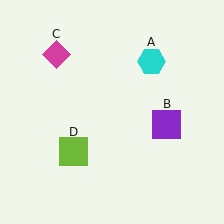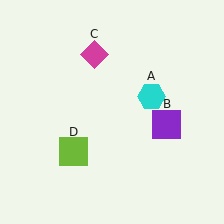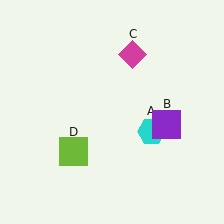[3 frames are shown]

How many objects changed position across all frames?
2 objects changed position: cyan hexagon (object A), magenta diamond (object C).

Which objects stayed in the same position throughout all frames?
Purple square (object B) and lime square (object D) remained stationary.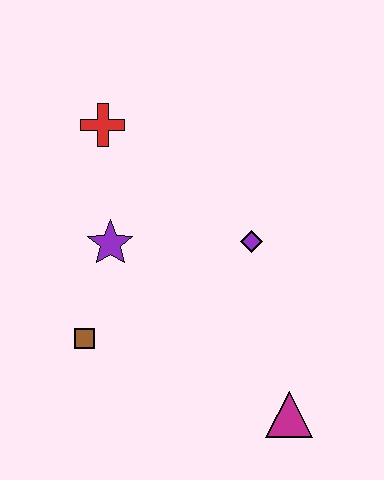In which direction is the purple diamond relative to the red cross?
The purple diamond is to the right of the red cross.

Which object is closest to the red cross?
The purple star is closest to the red cross.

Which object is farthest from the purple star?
The magenta triangle is farthest from the purple star.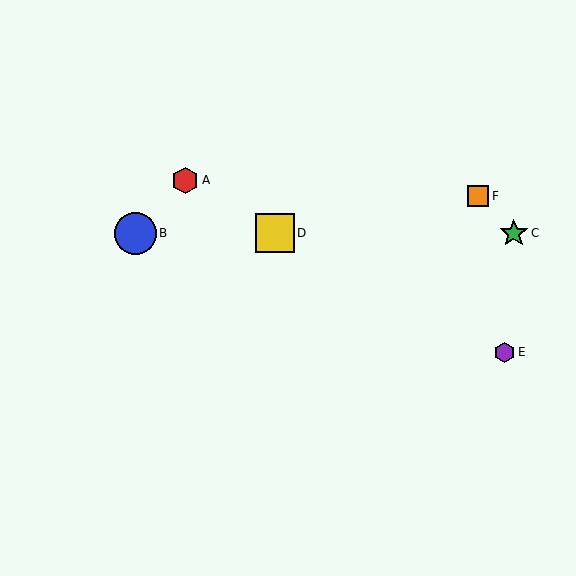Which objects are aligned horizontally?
Objects B, C, D are aligned horizontally.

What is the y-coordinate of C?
Object C is at y≈233.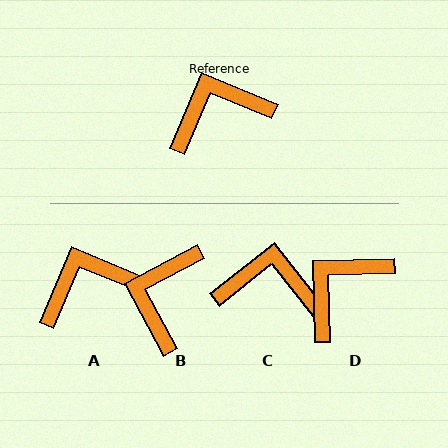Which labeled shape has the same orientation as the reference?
A.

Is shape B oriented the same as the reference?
No, it is off by about 51 degrees.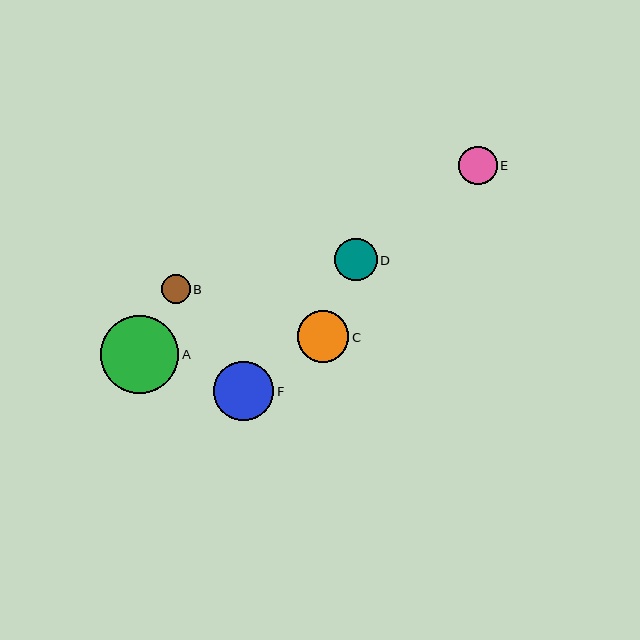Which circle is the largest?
Circle A is the largest with a size of approximately 79 pixels.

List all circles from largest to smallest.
From largest to smallest: A, F, C, D, E, B.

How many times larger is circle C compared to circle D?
Circle C is approximately 1.2 times the size of circle D.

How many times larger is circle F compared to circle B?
Circle F is approximately 2.1 times the size of circle B.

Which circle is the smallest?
Circle B is the smallest with a size of approximately 29 pixels.